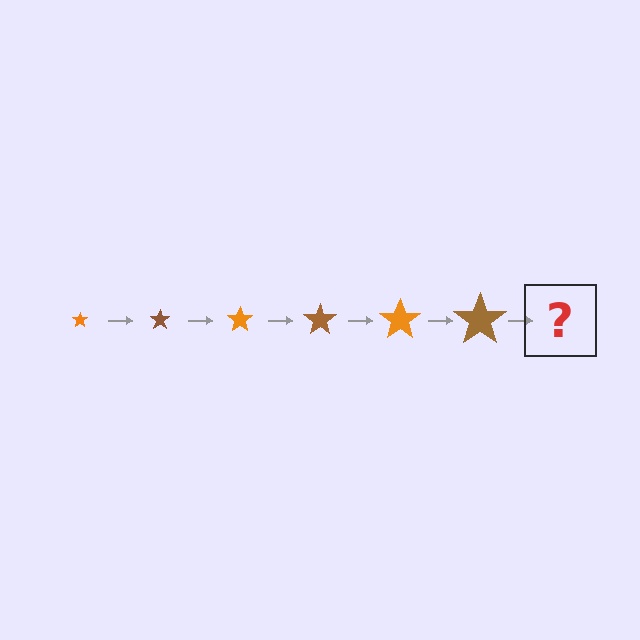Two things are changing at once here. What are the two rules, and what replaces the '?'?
The two rules are that the star grows larger each step and the color cycles through orange and brown. The '?' should be an orange star, larger than the previous one.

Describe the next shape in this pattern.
It should be an orange star, larger than the previous one.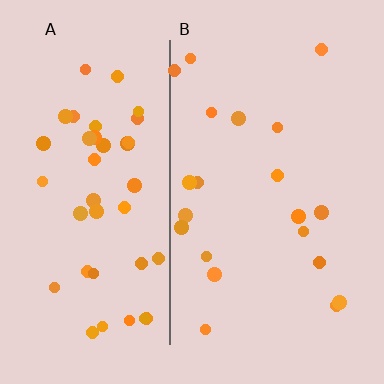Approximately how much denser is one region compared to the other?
Approximately 2.0× — region A over region B.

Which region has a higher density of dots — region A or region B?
A (the left).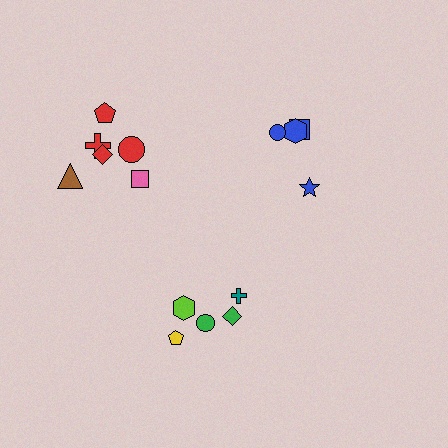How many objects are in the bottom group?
There are 5 objects.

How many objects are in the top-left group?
There are 6 objects.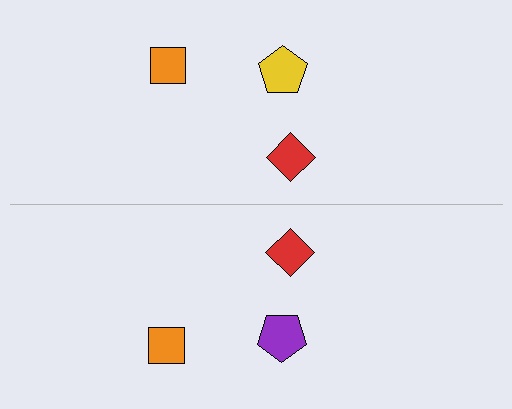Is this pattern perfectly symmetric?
No, the pattern is not perfectly symmetric. The purple pentagon on the bottom side breaks the symmetry — its mirror counterpart is yellow.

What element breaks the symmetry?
The purple pentagon on the bottom side breaks the symmetry — its mirror counterpart is yellow.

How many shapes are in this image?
There are 6 shapes in this image.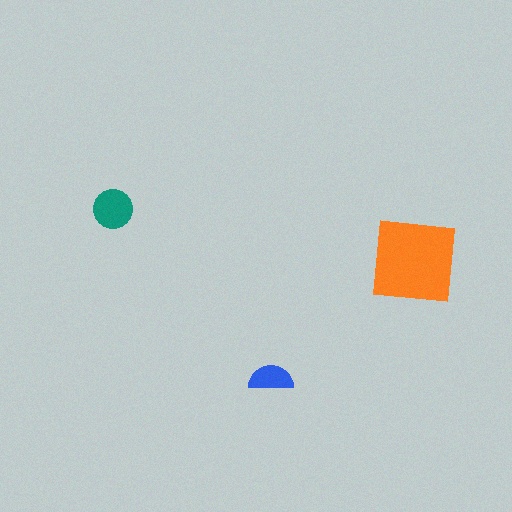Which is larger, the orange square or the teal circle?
The orange square.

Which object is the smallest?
The blue semicircle.